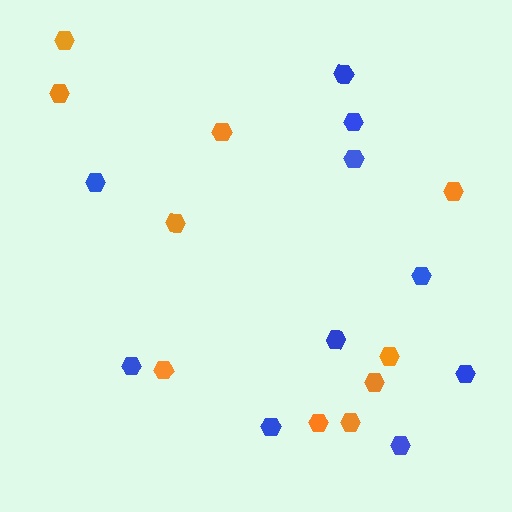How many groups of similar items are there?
There are 2 groups: one group of orange hexagons (10) and one group of blue hexagons (10).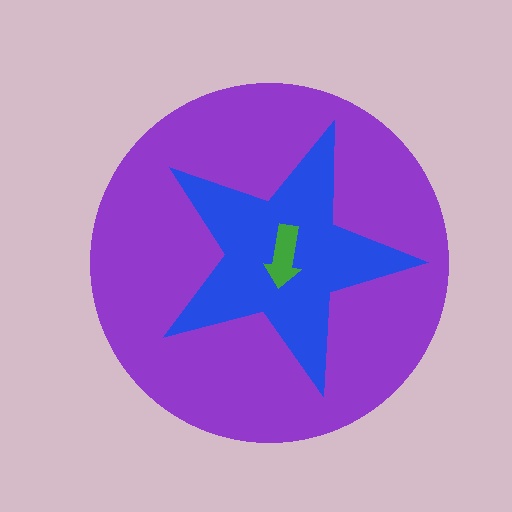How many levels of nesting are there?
3.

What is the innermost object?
The green arrow.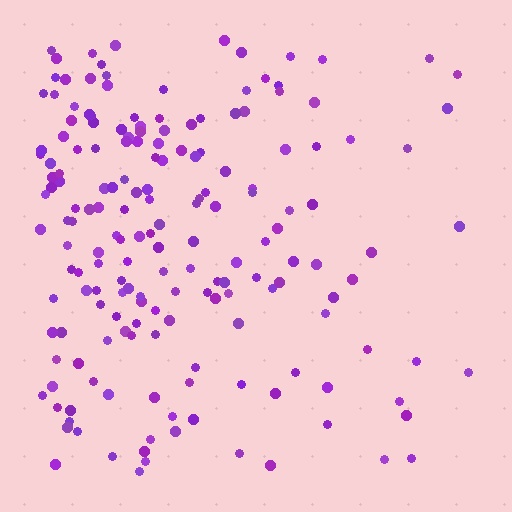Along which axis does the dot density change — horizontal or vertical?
Horizontal.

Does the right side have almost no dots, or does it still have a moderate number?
Still a moderate number, just noticeably fewer than the left.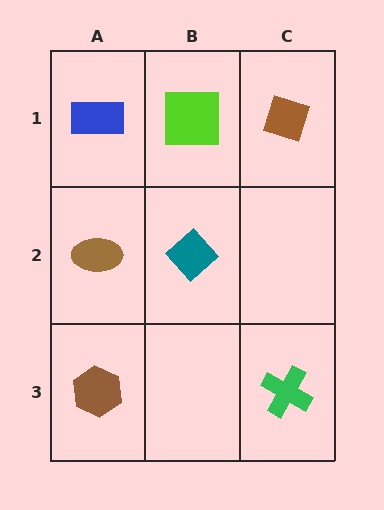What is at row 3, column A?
A brown hexagon.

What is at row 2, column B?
A teal diamond.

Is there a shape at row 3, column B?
No, that cell is empty.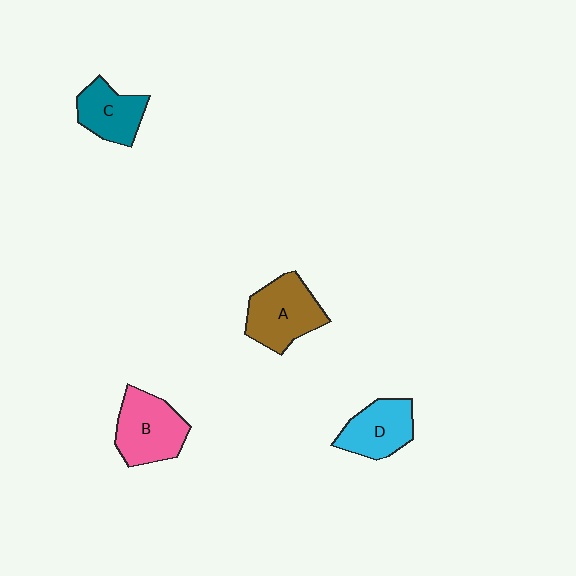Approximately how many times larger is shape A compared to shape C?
Approximately 1.3 times.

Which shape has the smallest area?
Shape C (teal).